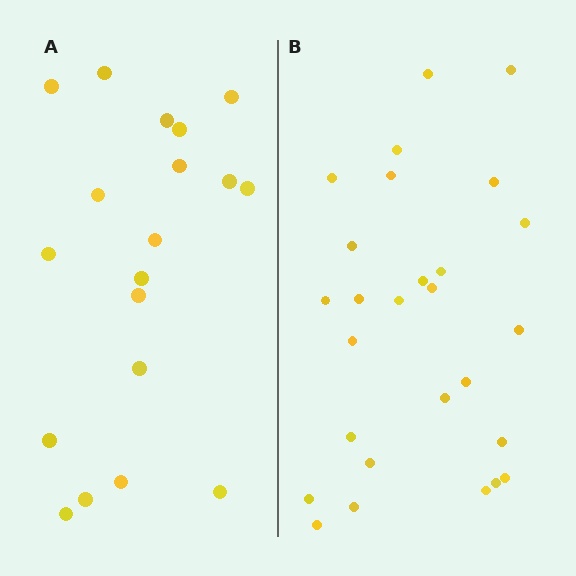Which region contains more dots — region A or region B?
Region B (the right region) has more dots.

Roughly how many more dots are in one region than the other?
Region B has roughly 8 or so more dots than region A.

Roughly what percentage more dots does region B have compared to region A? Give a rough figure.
About 40% more.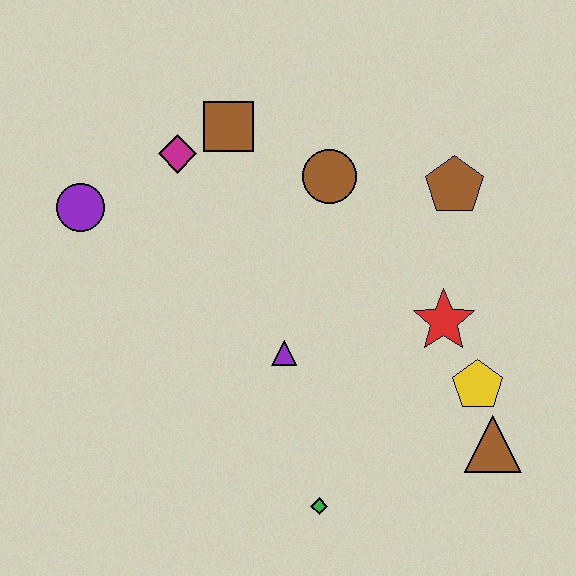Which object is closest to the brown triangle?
The yellow pentagon is closest to the brown triangle.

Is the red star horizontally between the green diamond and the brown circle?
No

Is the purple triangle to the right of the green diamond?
No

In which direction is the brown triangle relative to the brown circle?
The brown triangle is below the brown circle.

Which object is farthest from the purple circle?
The brown triangle is farthest from the purple circle.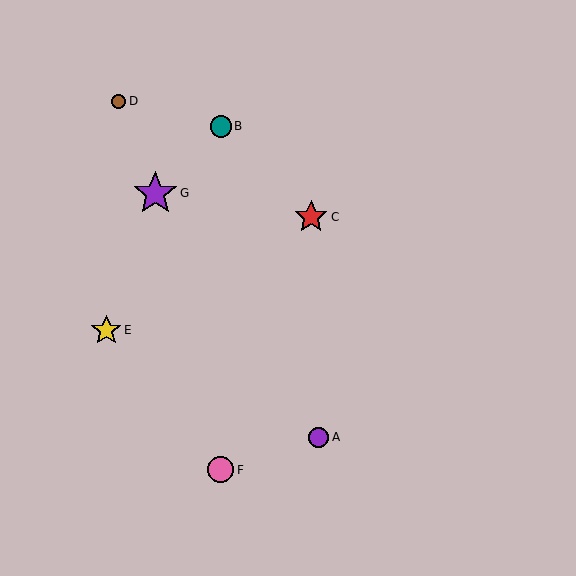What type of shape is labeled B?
Shape B is a teal circle.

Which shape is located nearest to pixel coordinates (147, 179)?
The purple star (labeled G) at (155, 193) is nearest to that location.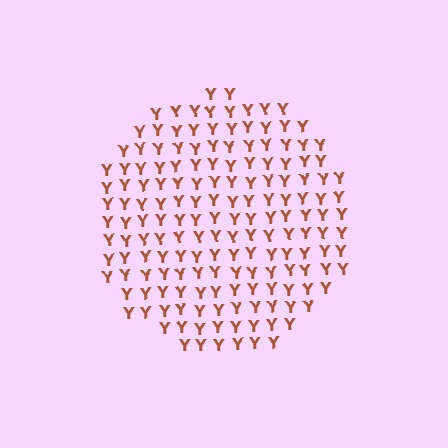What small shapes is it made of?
It is made of small letter Y's.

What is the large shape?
The large shape is a circle.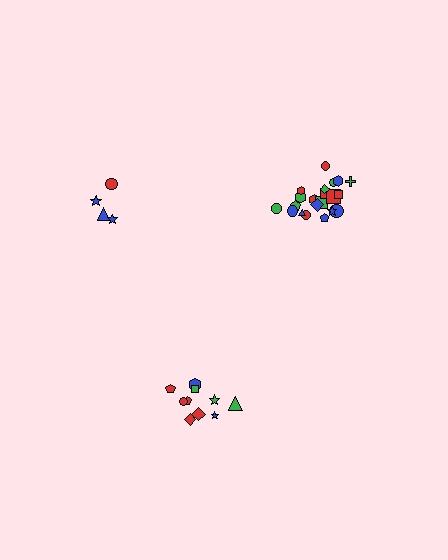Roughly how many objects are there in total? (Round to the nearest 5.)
Roughly 35 objects in total.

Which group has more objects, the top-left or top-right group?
The top-right group.